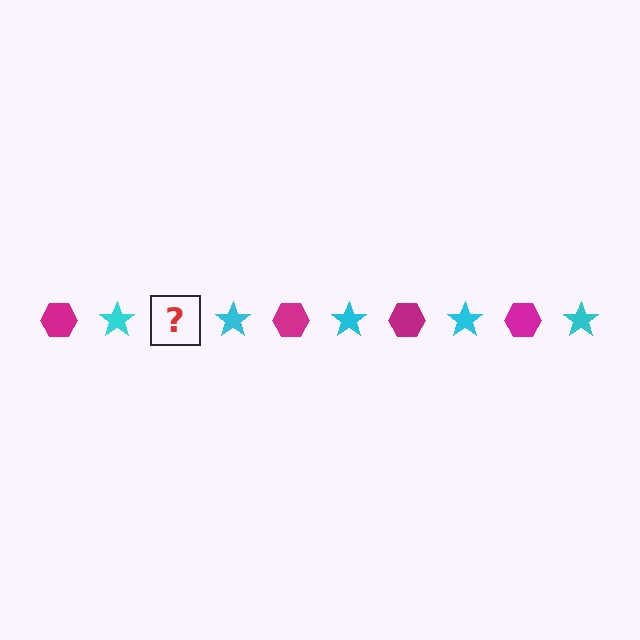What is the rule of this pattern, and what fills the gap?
The rule is that the pattern alternates between magenta hexagon and cyan star. The gap should be filled with a magenta hexagon.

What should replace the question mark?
The question mark should be replaced with a magenta hexagon.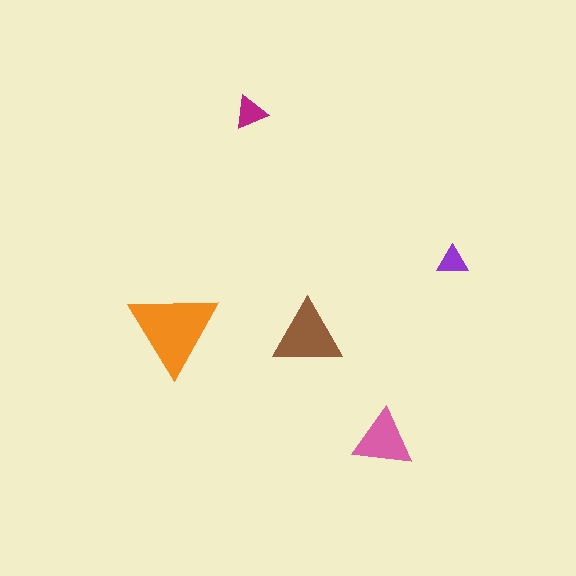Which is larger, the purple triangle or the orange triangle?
The orange one.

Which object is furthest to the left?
The orange triangle is leftmost.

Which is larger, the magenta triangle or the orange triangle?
The orange one.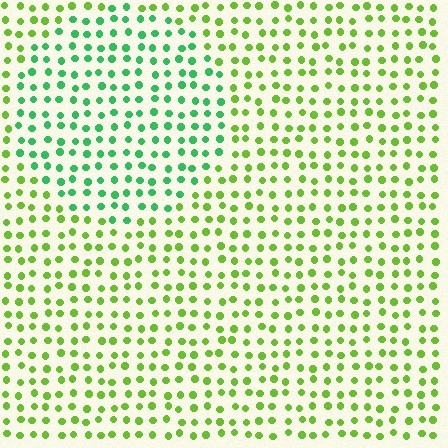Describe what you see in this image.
The image is filled with small lime elements in a uniform arrangement. A circle-shaped region is visible where the elements are tinted to a slightly different hue, forming a subtle color boundary.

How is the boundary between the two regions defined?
The boundary is defined purely by a slight shift in hue (about 43 degrees). Spacing, size, and orientation are identical on both sides.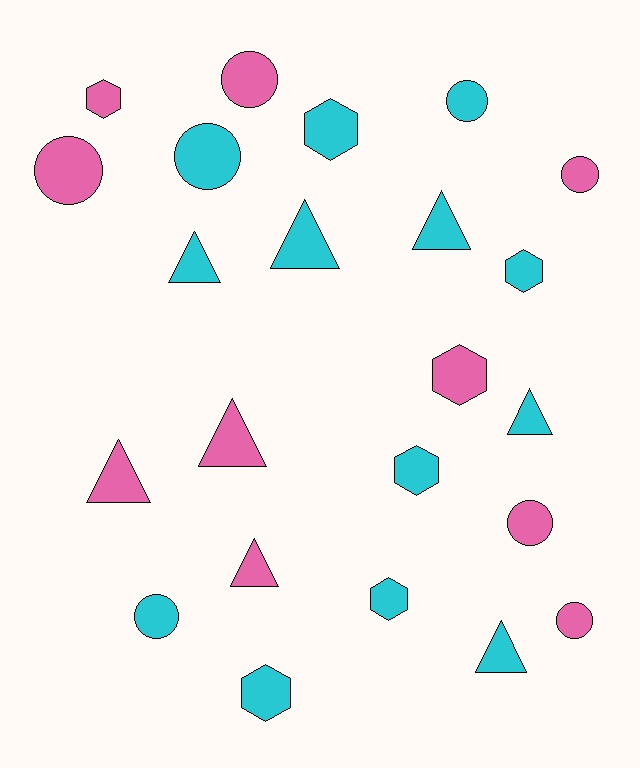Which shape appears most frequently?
Triangle, with 8 objects.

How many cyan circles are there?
There are 3 cyan circles.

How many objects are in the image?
There are 23 objects.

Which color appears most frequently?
Cyan, with 13 objects.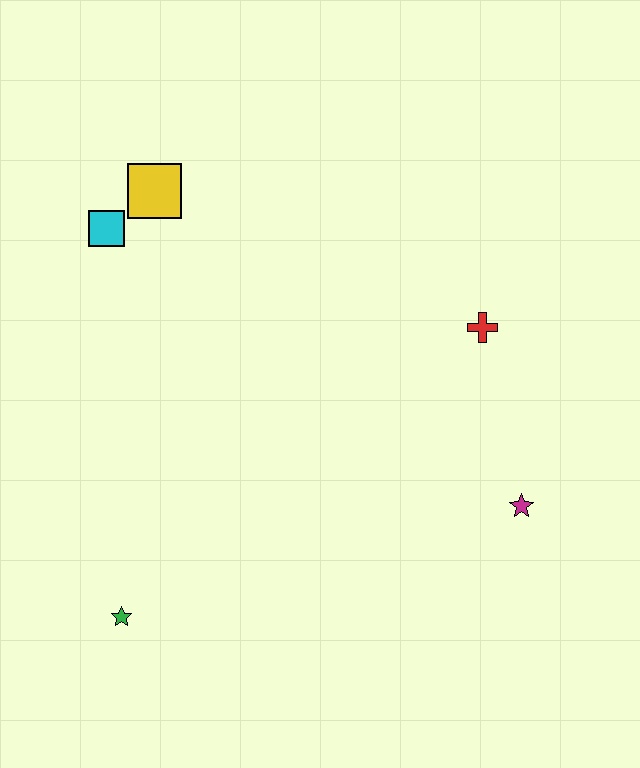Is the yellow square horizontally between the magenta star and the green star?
Yes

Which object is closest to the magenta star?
The red cross is closest to the magenta star.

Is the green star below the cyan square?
Yes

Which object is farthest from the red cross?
The green star is farthest from the red cross.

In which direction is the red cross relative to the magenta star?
The red cross is above the magenta star.